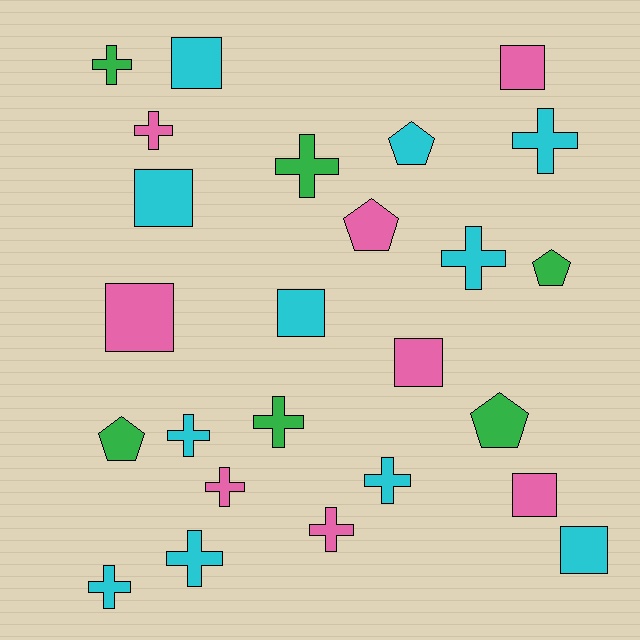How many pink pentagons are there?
There is 1 pink pentagon.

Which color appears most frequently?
Cyan, with 11 objects.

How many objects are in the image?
There are 25 objects.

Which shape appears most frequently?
Cross, with 12 objects.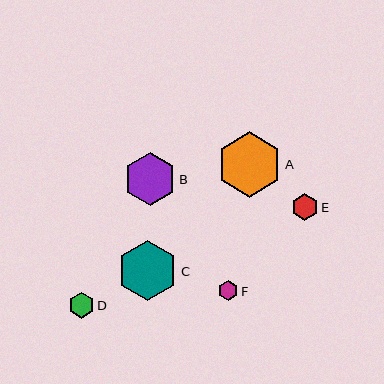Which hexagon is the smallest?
Hexagon F is the smallest with a size of approximately 20 pixels.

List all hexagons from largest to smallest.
From largest to smallest: A, C, B, E, D, F.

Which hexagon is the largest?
Hexagon A is the largest with a size of approximately 65 pixels.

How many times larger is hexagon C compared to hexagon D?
Hexagon C is approximately 2.3 times the size of hexagon D.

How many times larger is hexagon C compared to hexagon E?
Hexagon C is approximately 2.2 times the size of hexagon E.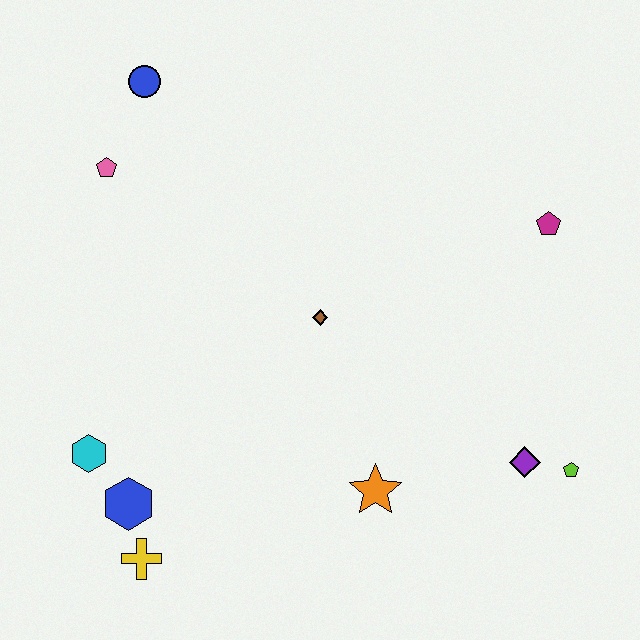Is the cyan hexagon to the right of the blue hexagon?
No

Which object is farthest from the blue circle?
The lime pentagon is farthest from the blue circle.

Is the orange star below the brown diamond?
Yes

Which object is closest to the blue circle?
The pink pentagon is closest to the blue circle.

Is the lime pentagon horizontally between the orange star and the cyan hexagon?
No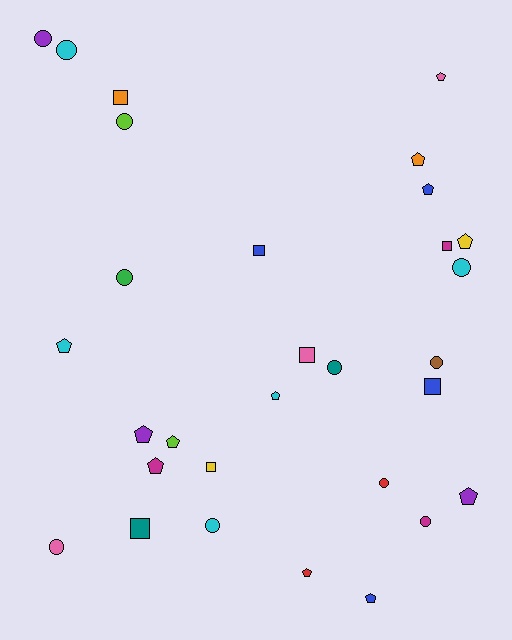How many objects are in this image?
There are 30 objects.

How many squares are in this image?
There are 7 squares.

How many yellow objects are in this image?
There are 2 yellow objects.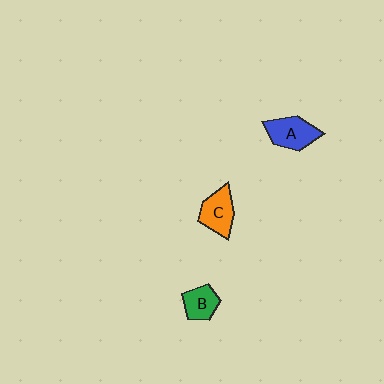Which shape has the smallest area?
Shape B (green).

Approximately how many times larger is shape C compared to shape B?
Approximately 1.3 times.